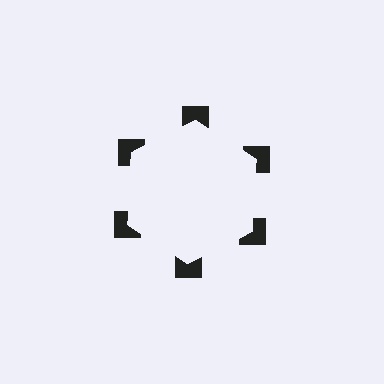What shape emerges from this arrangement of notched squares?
An illusory hexagon — its edges are inferred from the aligned wedge cuts in the notched squares, not physically drawn.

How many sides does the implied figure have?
6 sides.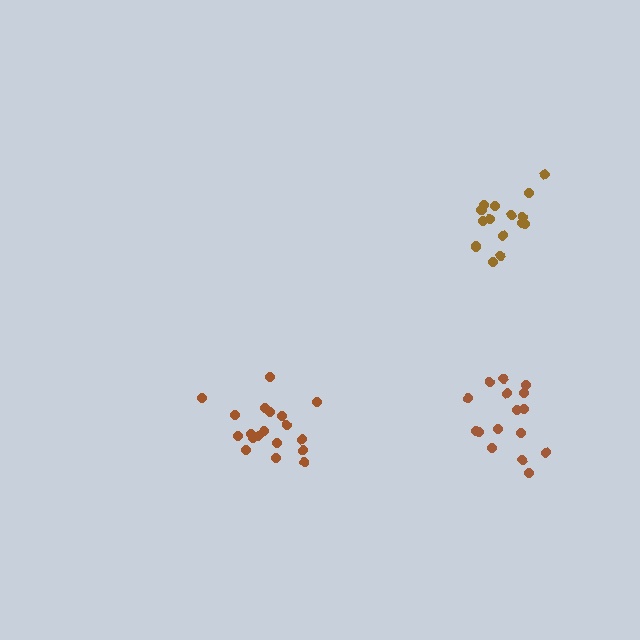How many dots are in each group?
Group 1: 19 dots, Group 2: 16 dots, Group 3: 15 dots (50 total).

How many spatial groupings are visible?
There are 3 spatial groupings.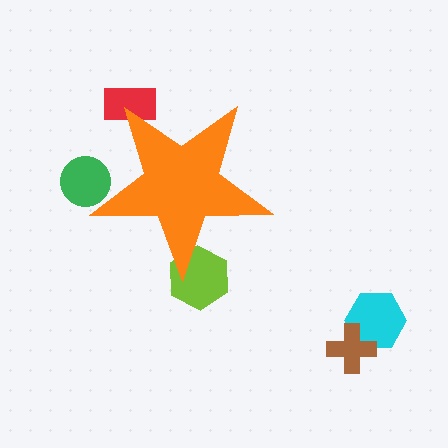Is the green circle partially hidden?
Yes, the green circle is partially hidden behind the orange star.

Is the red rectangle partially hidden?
Yes, the red rectangle is partially hidden behind the orange star.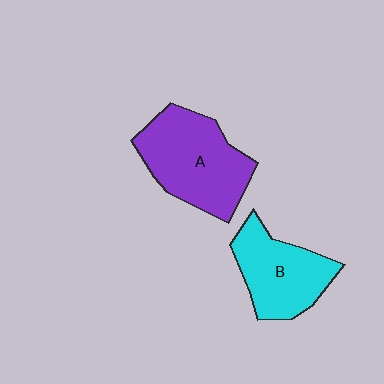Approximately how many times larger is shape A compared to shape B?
Approximately 1.3 times.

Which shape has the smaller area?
Shape B (cyan).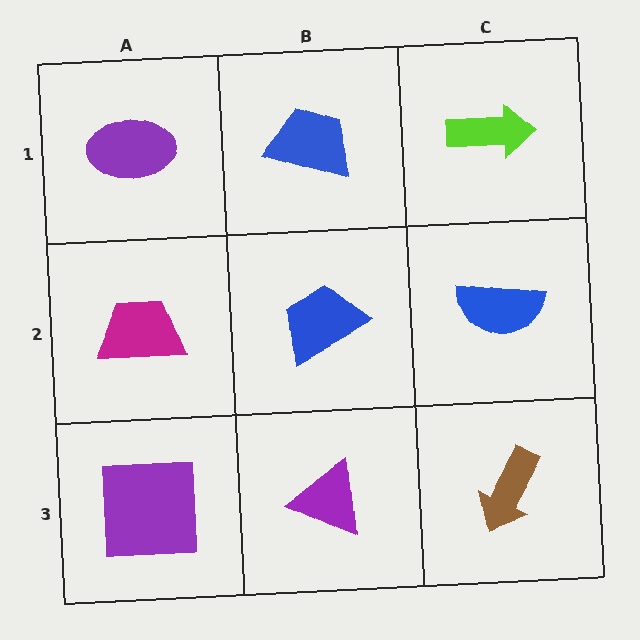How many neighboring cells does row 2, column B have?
4.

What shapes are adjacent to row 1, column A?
A magenta trapezoid (row 2, column A), a blue trapezoid (row 1, column B).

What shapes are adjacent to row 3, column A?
A magenta trapezoid (row 2, column A), a purple triangle (row 3, column B).